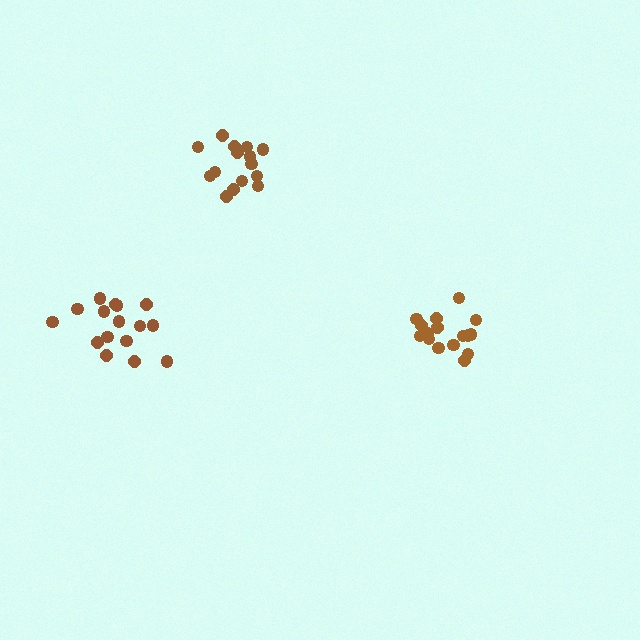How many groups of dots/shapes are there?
There are 3 groups.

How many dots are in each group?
Group 1: 16 dots, Group 2: 15 dots, Group 3: 16 dots (47 total).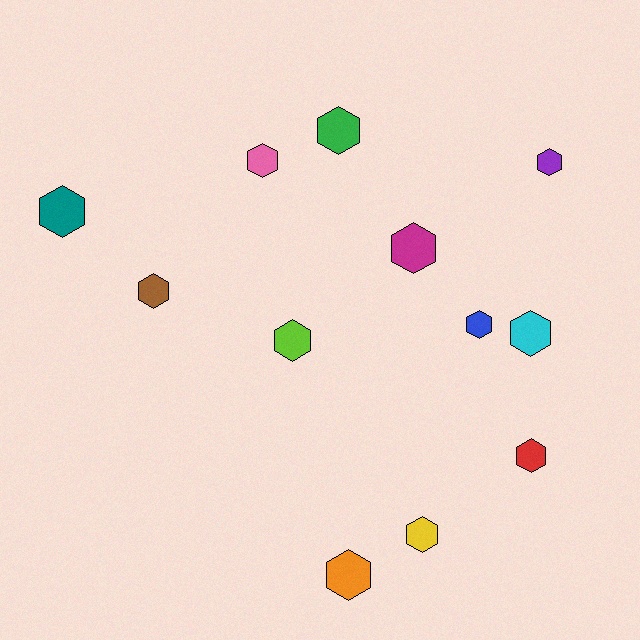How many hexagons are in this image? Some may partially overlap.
There are 12 hexagons.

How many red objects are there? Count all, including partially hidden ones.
There is 1 red object.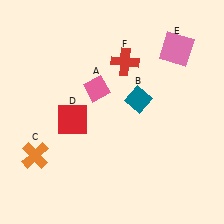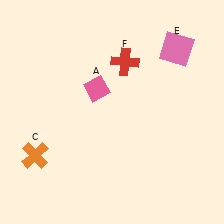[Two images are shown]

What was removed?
The red square (D), the teal diamond (B) were removed in Image 2.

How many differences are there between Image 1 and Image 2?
There are 2 differences between the two images.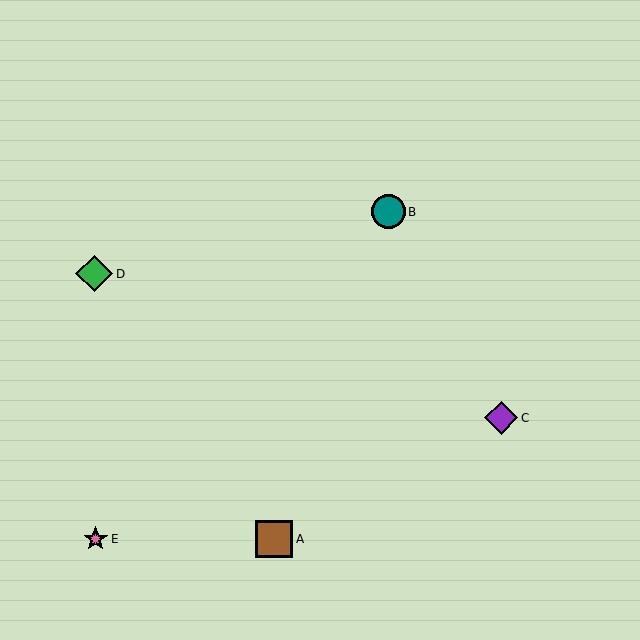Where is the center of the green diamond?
The center of the green diamond is at (94, 274).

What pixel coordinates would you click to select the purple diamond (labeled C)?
Click at (501, 418) to select the purple diamond C.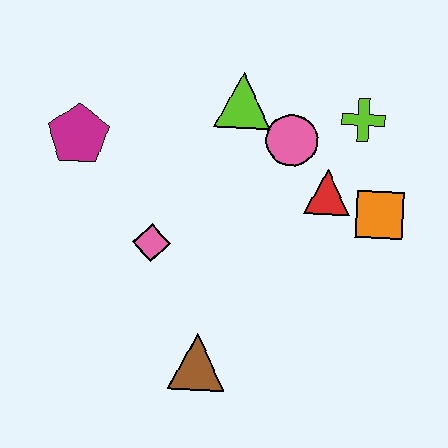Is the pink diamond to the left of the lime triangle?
Yes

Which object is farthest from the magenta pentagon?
The orange square is farthest from the magenta pentagon.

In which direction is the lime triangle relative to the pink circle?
The lime triangle is to the left of the pink circle.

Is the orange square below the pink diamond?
No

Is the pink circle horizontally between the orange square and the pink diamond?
Yes